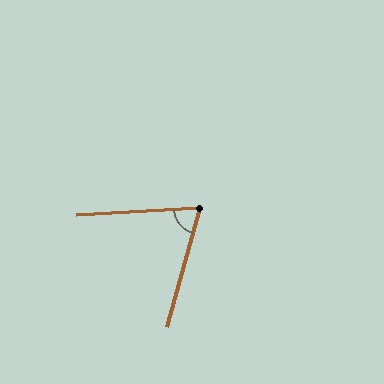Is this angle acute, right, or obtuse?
It is acute.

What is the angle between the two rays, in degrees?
Approximately 71 degrees.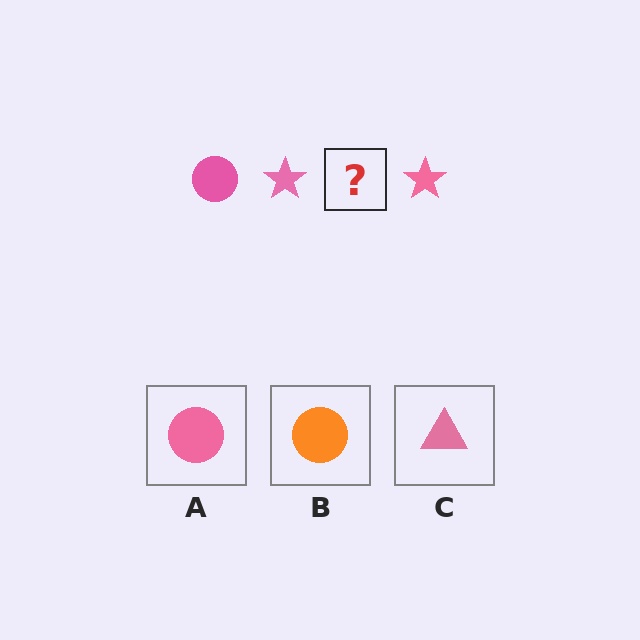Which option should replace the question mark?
Option A.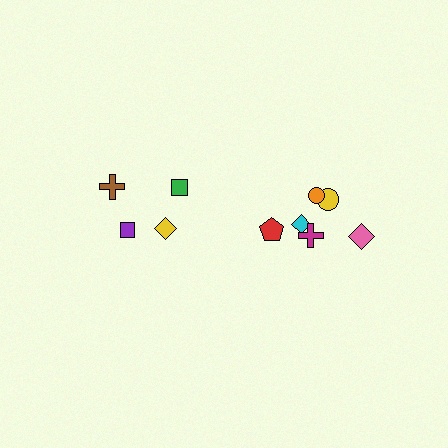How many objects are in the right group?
There are 6 objects.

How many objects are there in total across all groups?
There are 10 objects.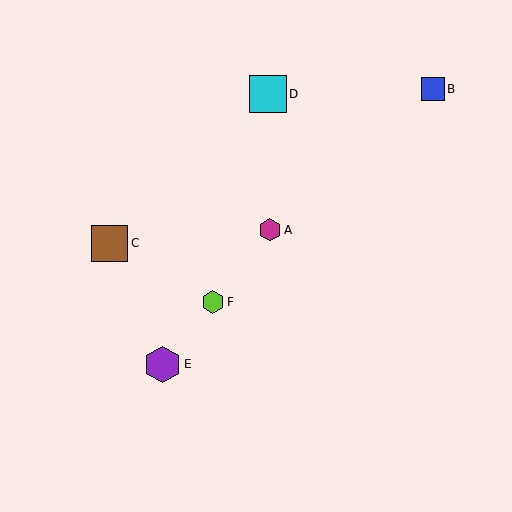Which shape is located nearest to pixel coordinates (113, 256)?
The brown square (labeled C) at (110, 243) is nearest to that location.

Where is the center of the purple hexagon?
The center of the purple hexagon is at (162, 364).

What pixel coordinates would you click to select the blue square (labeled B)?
Click at (433, 89) to select the blue square B.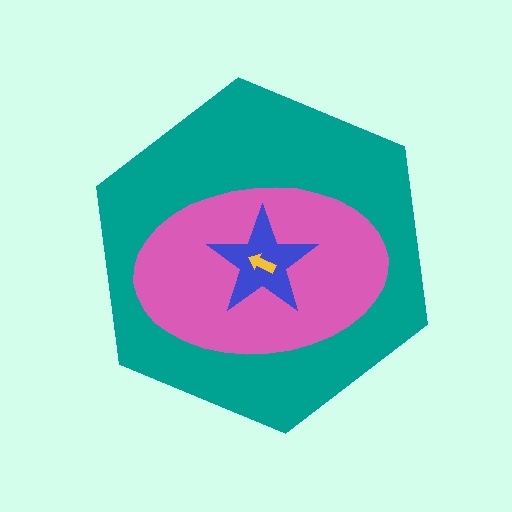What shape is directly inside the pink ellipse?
The blue star.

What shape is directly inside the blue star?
The yellow arrow.